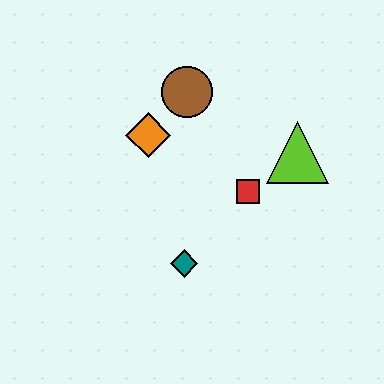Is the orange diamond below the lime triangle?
No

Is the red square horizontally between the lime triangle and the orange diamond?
Yes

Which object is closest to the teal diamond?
The red square is closest to the teal diamond.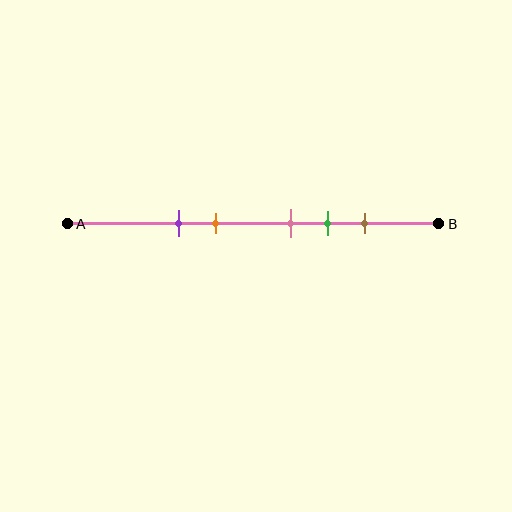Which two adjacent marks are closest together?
The pink and green marks are the closest adjacent pair.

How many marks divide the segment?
There are 5 marks dividing the segment.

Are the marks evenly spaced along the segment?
No, the marks are not evenly spaced.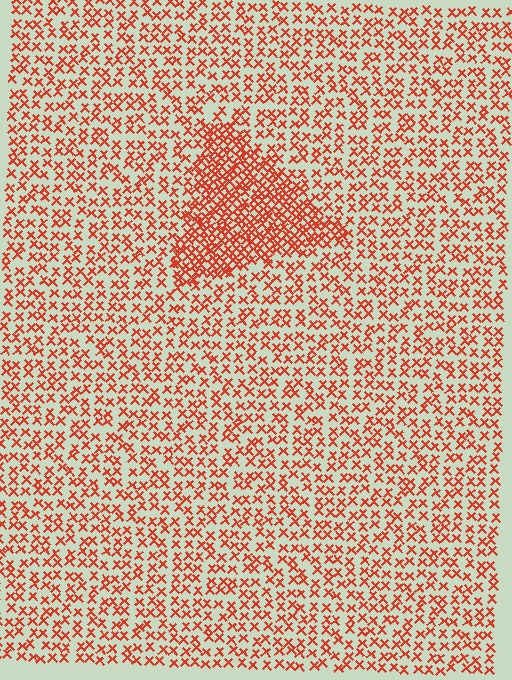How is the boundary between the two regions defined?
The boundary is defined by a change in element density (approximately 2.1x ratio). All elements are the same color, size, and shape.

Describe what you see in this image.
The image contains small red elements arranged at two different densities. A triangle-shaped region is visible where the elements are more densely packed than the surrounding area.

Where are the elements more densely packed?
The elements are more densely packed inside the triangle boundary.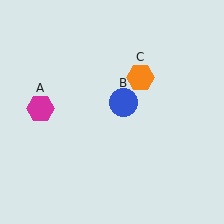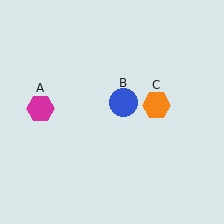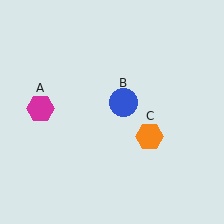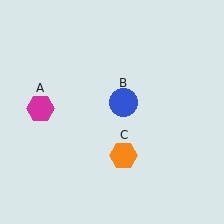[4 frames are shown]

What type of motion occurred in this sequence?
The orange hexagon (object C) rotated clockwise around the center of the scene.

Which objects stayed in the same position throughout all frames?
Magenta hexagon (object A) and blue circle (object B) remained stationary.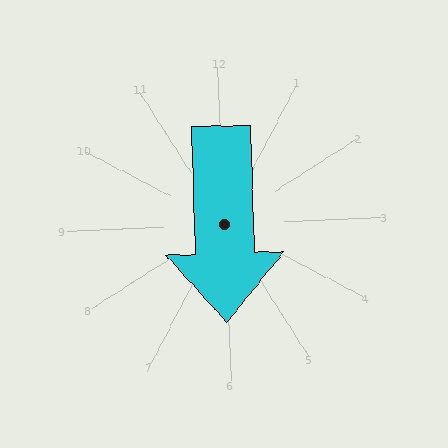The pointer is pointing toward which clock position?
Roughly 6 o'clock.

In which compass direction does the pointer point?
South.